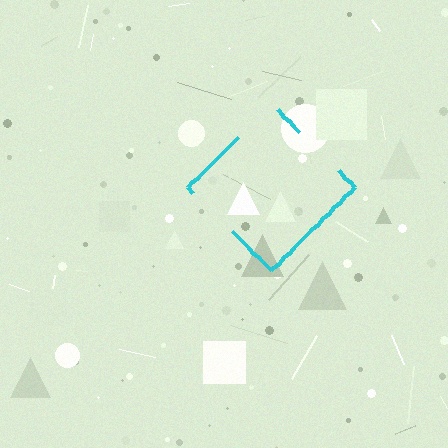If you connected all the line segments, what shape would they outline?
They would outline a diamond.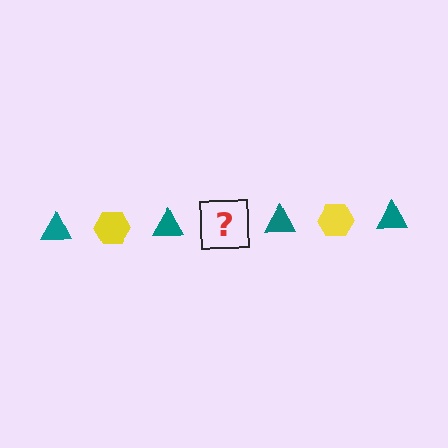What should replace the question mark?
The question mark should be replaced with a yellow hexagon.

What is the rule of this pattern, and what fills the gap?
The rule is that the pattern alternates between teal triangle and yellow hexagon. The gap should be filled with a yellow hexagon.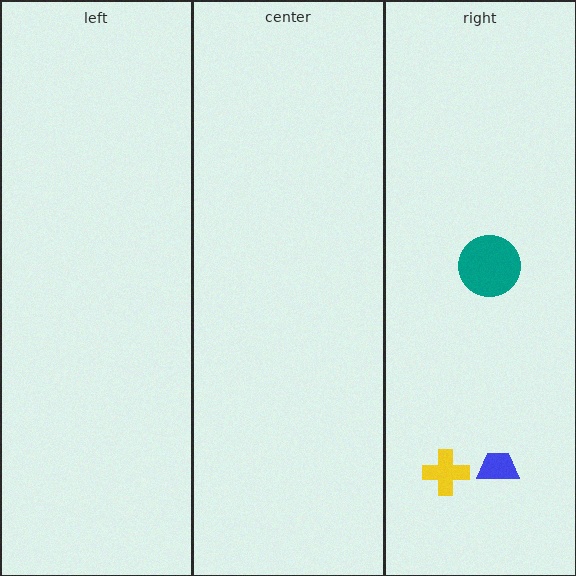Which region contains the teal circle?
The right region.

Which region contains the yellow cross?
The right region.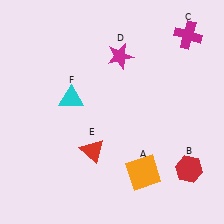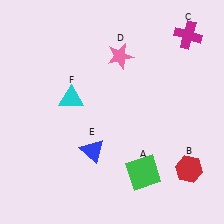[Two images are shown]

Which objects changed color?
A changed from orange to green. D changed from magenta to pink. E changed from red to blue.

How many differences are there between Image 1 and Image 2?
There are 3 differences between the two images.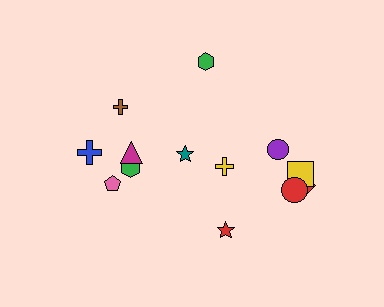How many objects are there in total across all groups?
There are 13 objects.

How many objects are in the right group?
There are 8 objects.